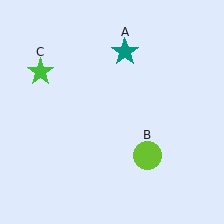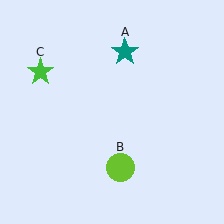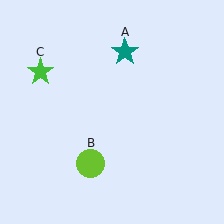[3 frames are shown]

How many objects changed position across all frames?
1 object changed position: lime circle (object B).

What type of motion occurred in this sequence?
The lime circle (object B) rotated clockwise around the center of the scene.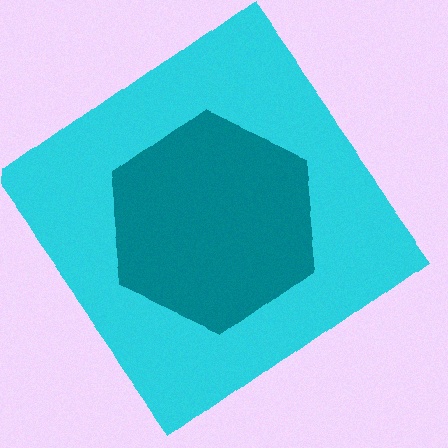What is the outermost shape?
The cyan diamond.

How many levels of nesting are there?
2.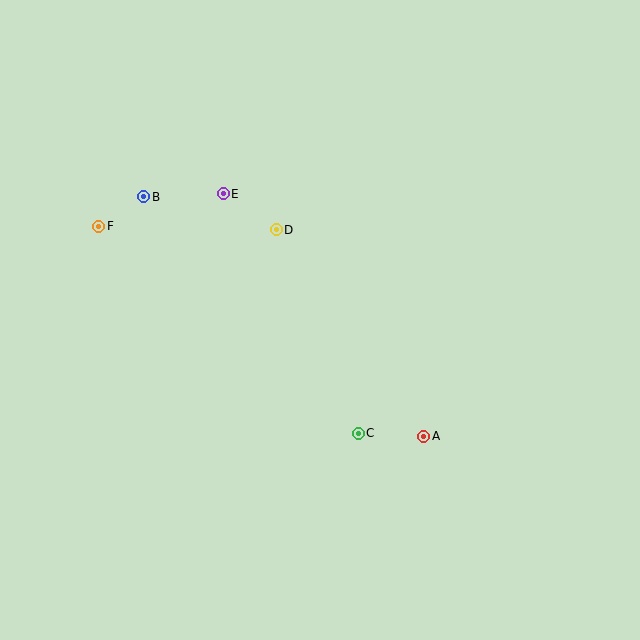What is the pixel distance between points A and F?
The distance between A and F is 387 pixels.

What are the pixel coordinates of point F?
Point F is at (99, 226).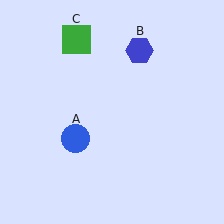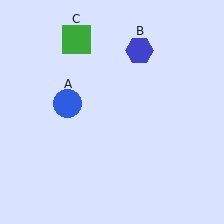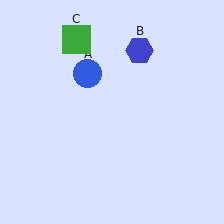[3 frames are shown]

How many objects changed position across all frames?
1 object changed position: blue circle (object A).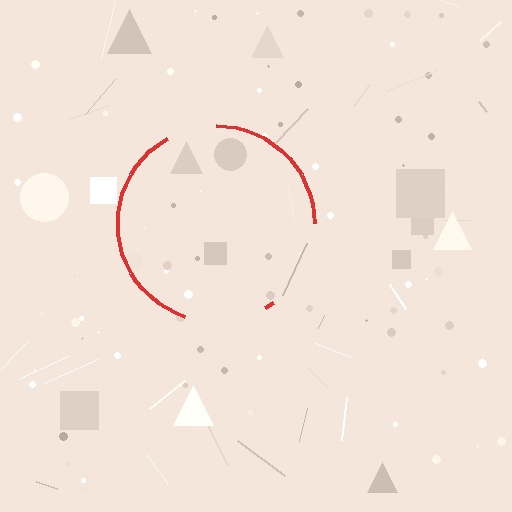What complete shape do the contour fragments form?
The contour fragments form a circle.